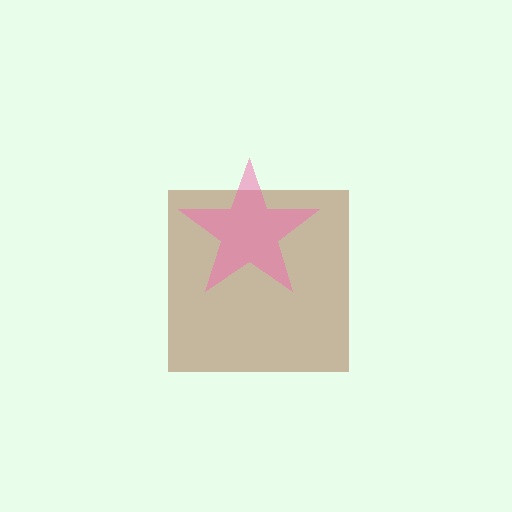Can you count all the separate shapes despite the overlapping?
Yes, there are 2 separate shapes.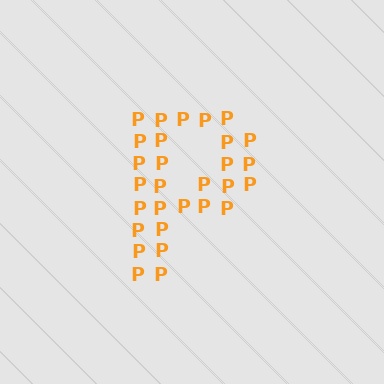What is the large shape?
The large shape is the letter P.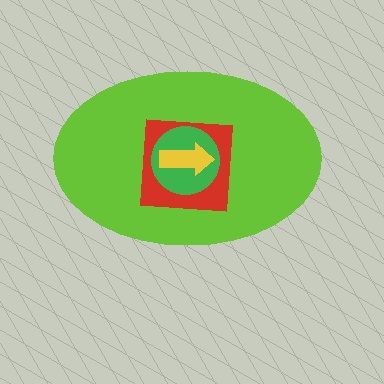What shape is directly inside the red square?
The green circle.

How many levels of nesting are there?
4.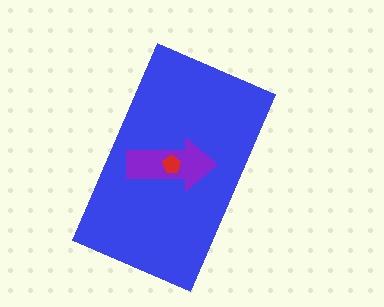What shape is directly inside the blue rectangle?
The purple arrow.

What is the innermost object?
The red pentagon.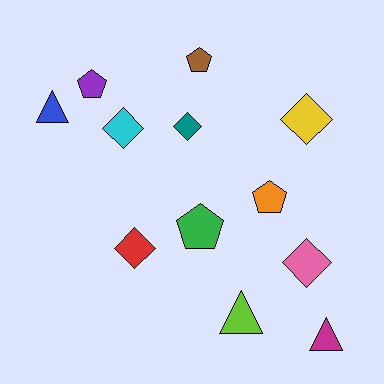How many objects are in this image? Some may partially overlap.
There are 12 objects.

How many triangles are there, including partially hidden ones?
There are 3 triangles.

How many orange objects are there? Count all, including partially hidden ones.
There is 1 orange object.